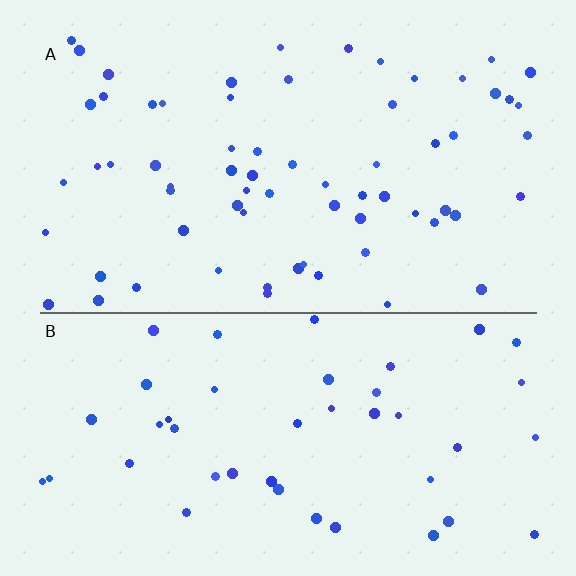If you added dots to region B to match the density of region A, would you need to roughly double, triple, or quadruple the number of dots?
Approximately double.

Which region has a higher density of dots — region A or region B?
A (the top).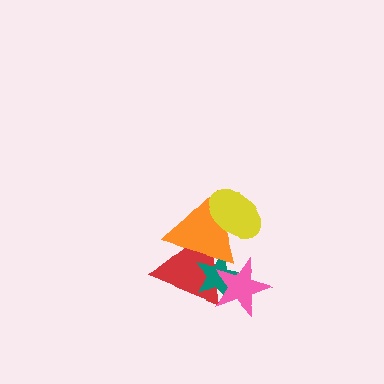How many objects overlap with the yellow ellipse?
1 object overlaps with the yellow ellipse.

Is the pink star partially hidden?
No, no other shape covers it.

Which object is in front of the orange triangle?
The yellow ellipse is in front of the orange triangle.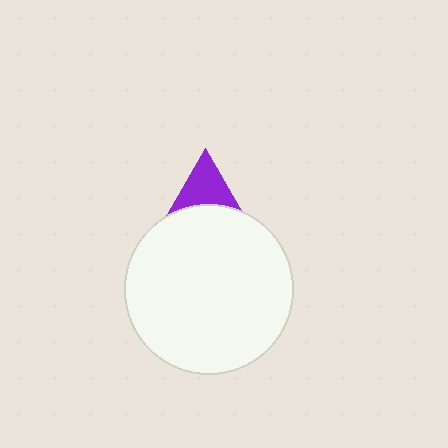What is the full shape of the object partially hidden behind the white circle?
The partially hidden object is a purple triangle.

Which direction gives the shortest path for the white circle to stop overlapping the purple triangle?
Moving down gives the shortest separation.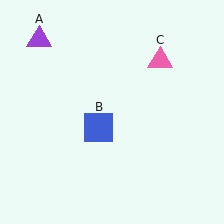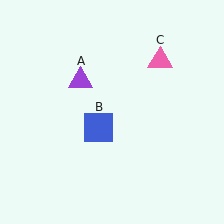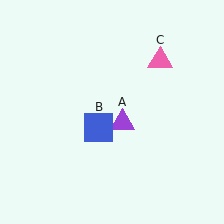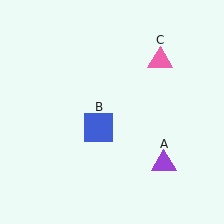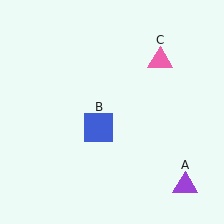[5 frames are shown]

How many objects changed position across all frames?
1 object changed position: purple triangle (object A).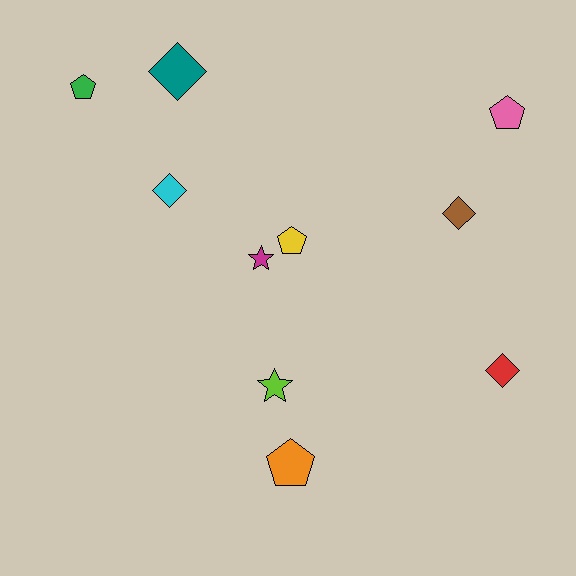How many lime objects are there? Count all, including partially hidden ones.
There is 1 lime object.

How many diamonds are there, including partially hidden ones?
There are 4 diamonds.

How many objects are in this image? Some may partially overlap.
There are 10 objects.